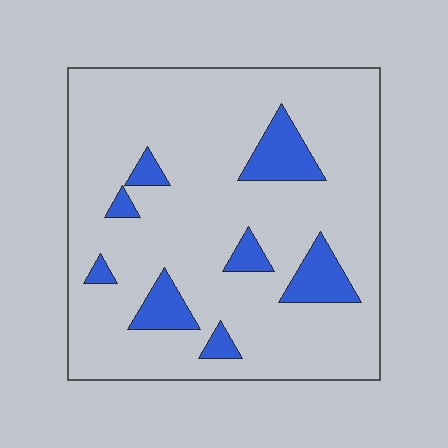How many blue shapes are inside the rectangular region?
8.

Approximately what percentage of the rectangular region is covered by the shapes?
Approximately 15%.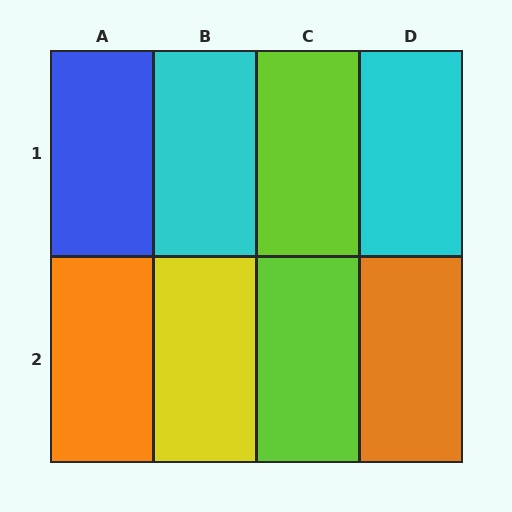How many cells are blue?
1 cell is blue.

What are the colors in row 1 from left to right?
Blue, cyan, lime, cyan.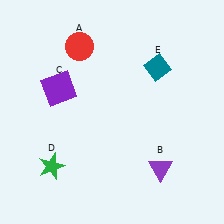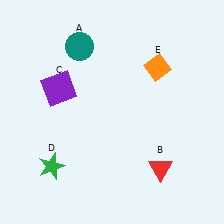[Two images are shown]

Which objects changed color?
A changed from red to teal. B changed from purple to red. E changed from teal to orange.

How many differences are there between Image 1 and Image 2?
There are 3 differences between the two images.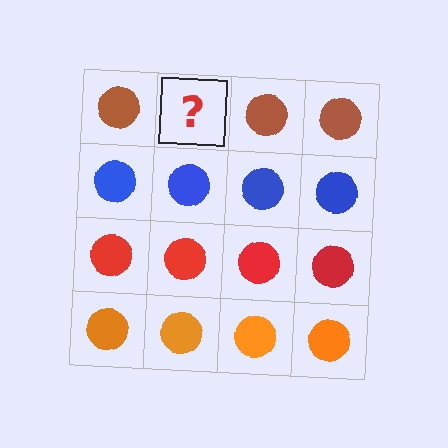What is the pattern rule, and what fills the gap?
The rule is that each row has a consistent color. The gap should be filled with a brown circle.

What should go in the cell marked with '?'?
The missing cell should contain a brown circle.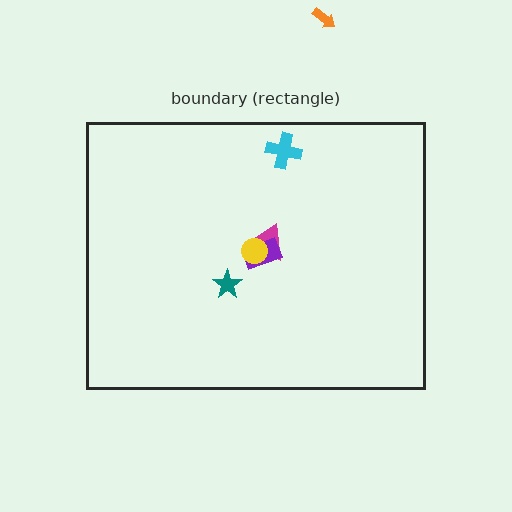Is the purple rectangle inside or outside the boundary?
Inside.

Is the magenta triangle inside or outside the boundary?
Inside.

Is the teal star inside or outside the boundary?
Inside.